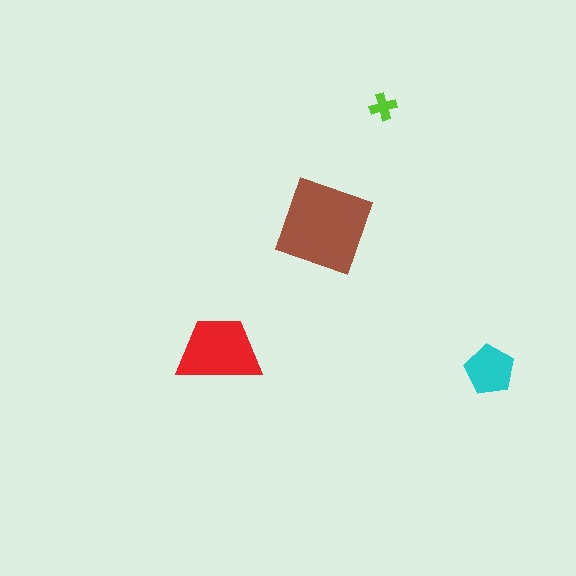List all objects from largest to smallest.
The brown square, the red trapezoid, the cyan pentagon, the lime cross.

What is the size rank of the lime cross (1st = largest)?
4th.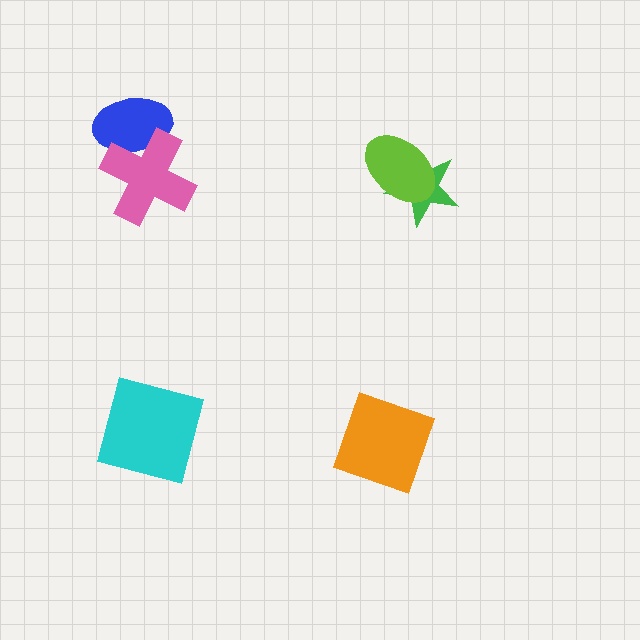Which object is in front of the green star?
The lime ellipse is in front of the green star.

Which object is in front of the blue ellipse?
The pink cross is in front of the blue ellipse.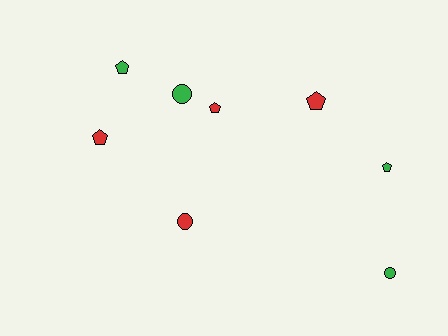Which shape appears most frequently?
Pentagon, with 5 objects.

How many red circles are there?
There is 1 red circle.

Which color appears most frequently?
Red, with 4 objects.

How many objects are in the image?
There are 8 objects.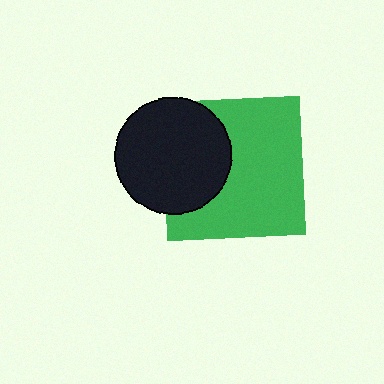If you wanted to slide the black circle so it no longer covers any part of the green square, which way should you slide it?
Slide it left — that is the most direct way to separate the two shapes.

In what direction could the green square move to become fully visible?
The green square could move right. That would shift it out from behind the black circle entirely.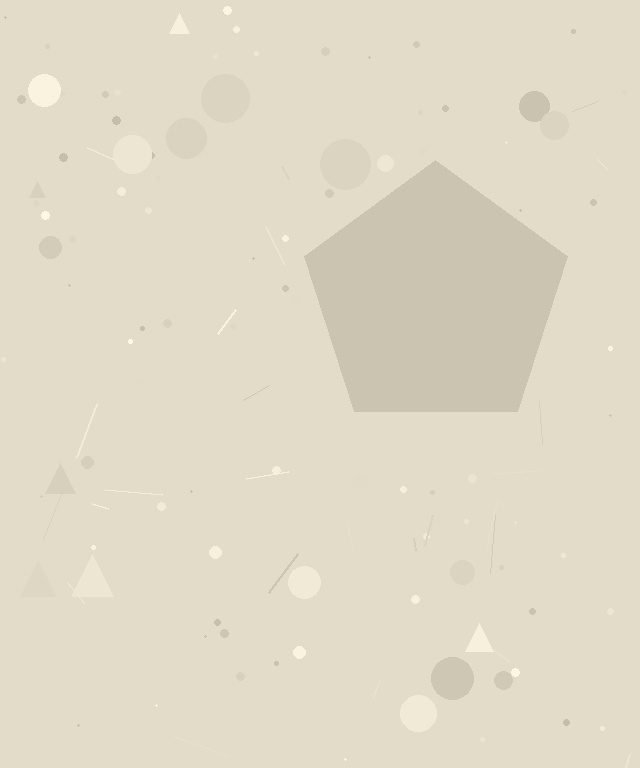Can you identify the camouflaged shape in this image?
The camouflaged shape is a pentagon.